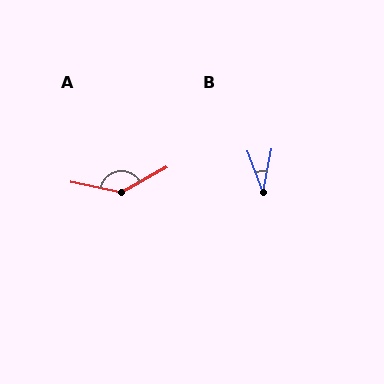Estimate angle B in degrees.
Approximately 32 degrees.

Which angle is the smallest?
B, at approximately 32 degrees.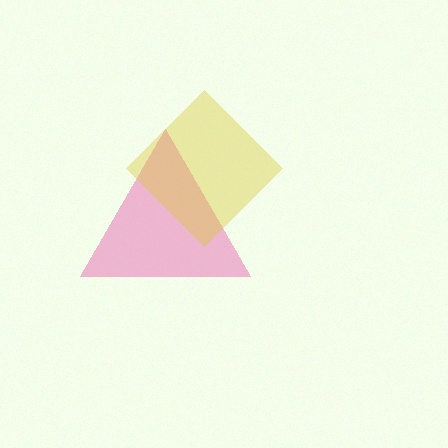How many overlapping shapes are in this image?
There are 2 overlapping shapes in the image.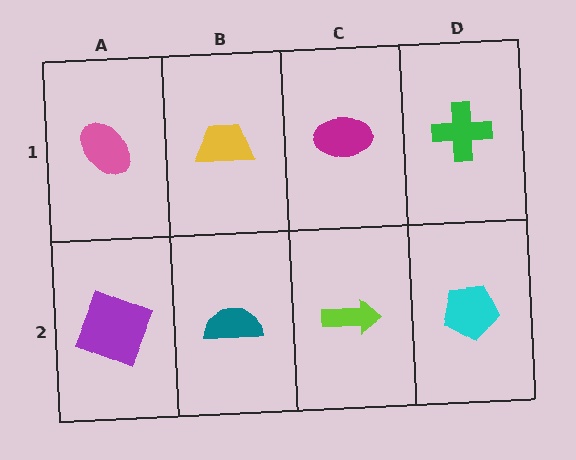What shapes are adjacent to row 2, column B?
A yellow trapezoid (row 1, column B), a purple square (row 2, column A), a lime arrow (row 2, column C).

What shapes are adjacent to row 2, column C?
A magenta ellipse (row 1, column C), a teal semicircle (row 2, column B), a cyan pentagon (row 2, column D).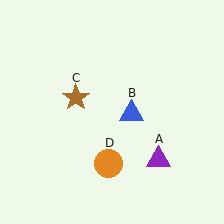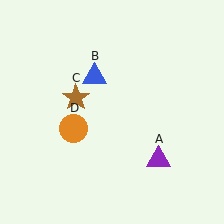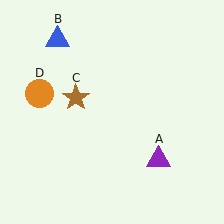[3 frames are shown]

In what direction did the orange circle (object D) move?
The orange circle (object D) moved up and to the left.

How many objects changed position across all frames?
2 objects changed position: blue triangle (object B), orange circle (object D).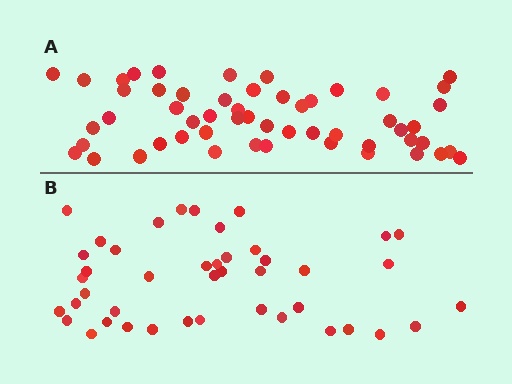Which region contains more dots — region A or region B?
Region A (the top region) has more dots.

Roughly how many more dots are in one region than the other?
Region A has roughly 12 or so more dots than region B.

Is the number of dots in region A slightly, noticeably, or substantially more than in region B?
Region A has noticeably more, but not dramatically so. The ratio is roughly 1.3 to 1.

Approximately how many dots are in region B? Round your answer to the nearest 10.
About 40 dots. (The exact count is 43, which rounds to 40.)